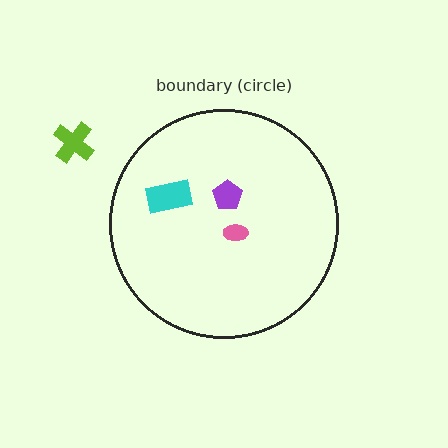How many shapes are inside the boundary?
3 inside, 1 outside.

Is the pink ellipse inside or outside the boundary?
Inside.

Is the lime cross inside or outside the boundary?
Outside.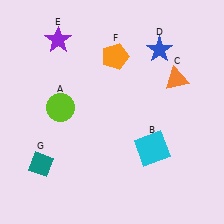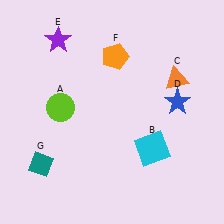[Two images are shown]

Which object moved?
The blue star (D) moved down.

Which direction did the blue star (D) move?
The blue star (D) moved down.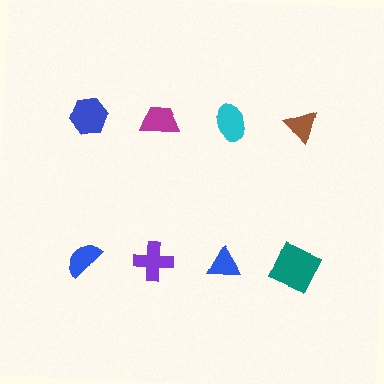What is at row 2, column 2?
A purple cross.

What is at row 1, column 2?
A magenta trapezoid.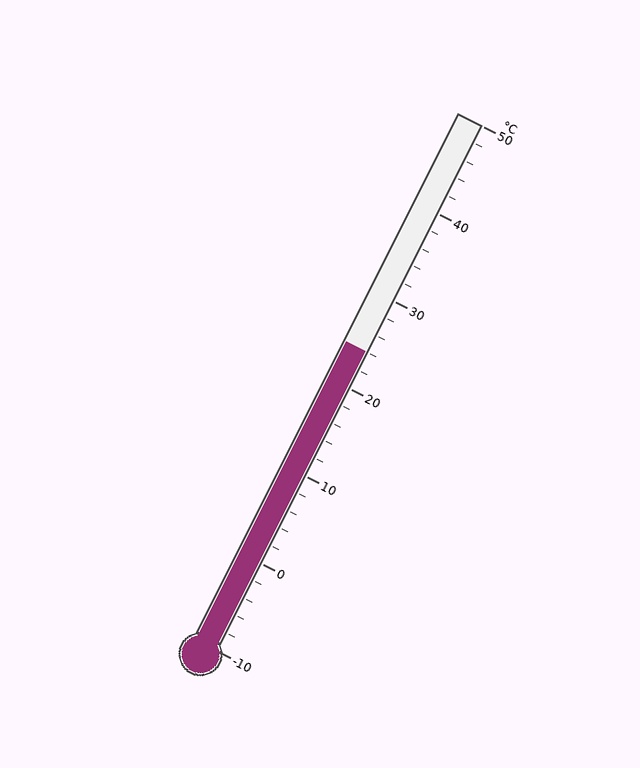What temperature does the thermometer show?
The thermometer shows approximately 24°C.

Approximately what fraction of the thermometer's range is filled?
The thermometer is filled to approximately 55% of its range.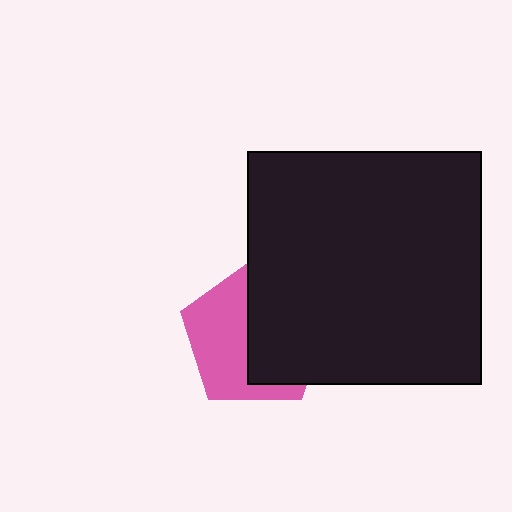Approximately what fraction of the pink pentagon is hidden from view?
Roughly 52% of the pink pentagon is hidden behind the black square.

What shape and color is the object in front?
The object in front is a black square.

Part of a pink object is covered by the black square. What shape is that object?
It is a pentagon.